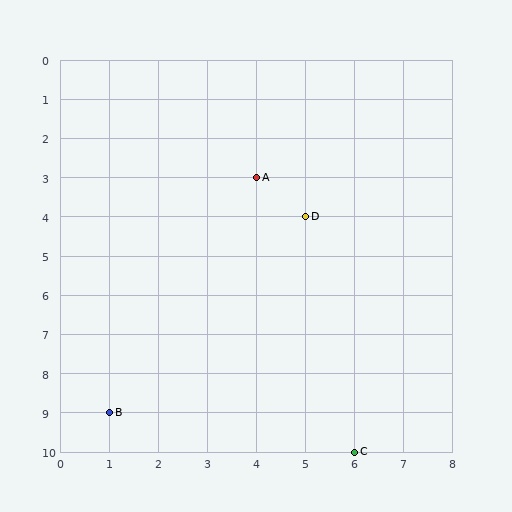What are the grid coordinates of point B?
Point B is at grid coordinates (1, 9).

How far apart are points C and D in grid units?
Points C and D are 1 column and 6 rows apart (about 6.1 grid units diagonally).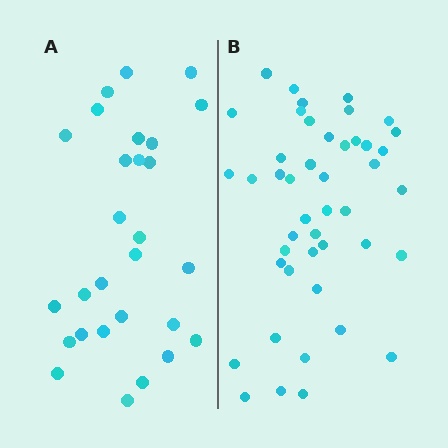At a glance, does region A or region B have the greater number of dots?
Region B (the right region) has more dots.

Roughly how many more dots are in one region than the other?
Region B has approximately 15 more dots than region A.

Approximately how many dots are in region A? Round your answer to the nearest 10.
About 30 dots. (The exact count is 28, which rounds to 30.)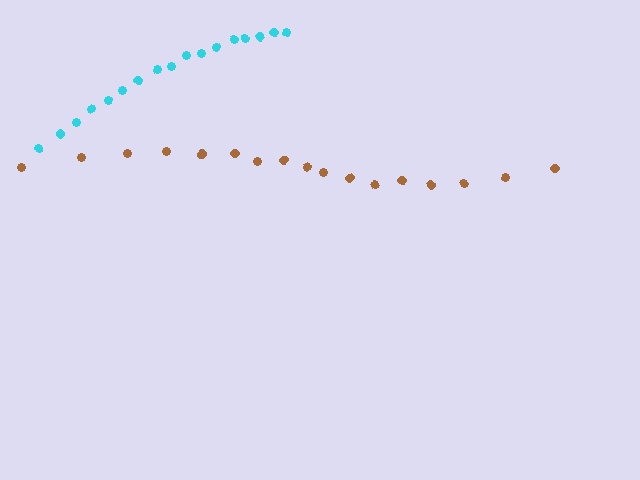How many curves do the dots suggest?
There are 2 distinct paths.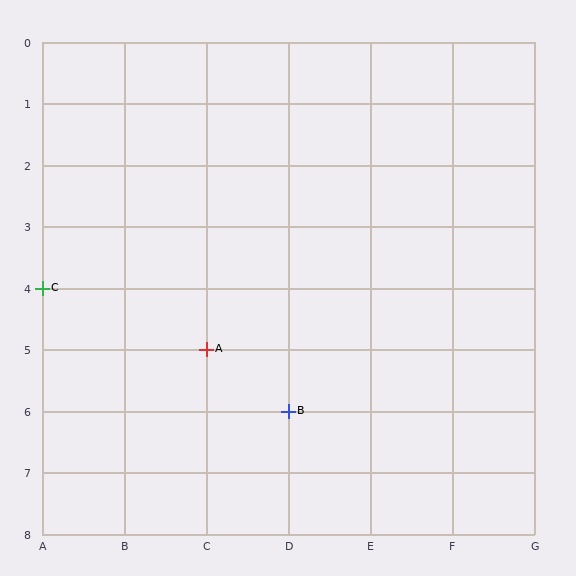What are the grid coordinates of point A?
Point A is at grid coordinates (C, 5).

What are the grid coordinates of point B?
Point B is at grid coordinates (D, 6).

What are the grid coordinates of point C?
Point C is at grid coordinates (A, 4).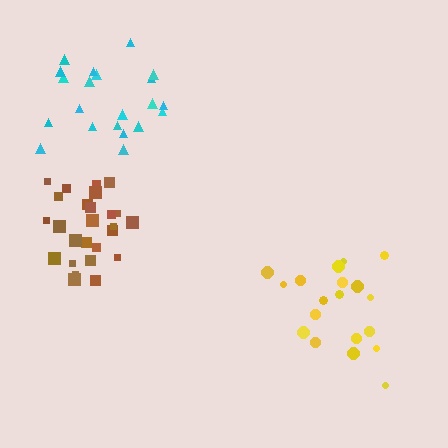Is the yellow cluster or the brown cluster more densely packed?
Brown.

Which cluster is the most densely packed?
Brown.